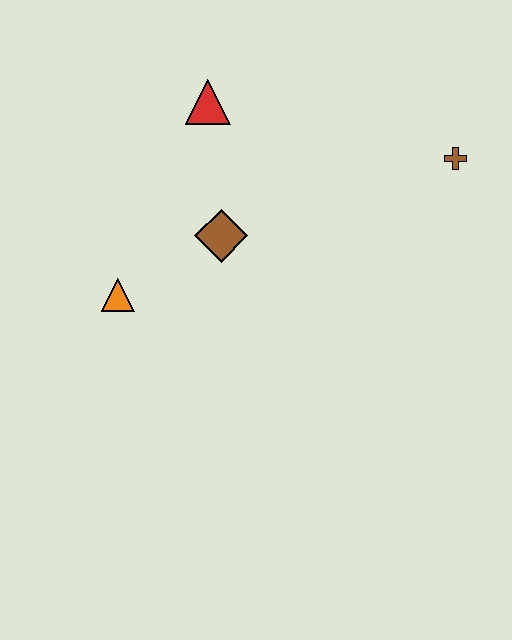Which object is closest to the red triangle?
The brown diamond is closest to the red triangle.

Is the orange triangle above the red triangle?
No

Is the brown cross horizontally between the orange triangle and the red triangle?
No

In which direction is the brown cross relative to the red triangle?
The brown cross is to the right of the red triangle.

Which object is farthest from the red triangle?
The brown cross is farthest from the red triangle.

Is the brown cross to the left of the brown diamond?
No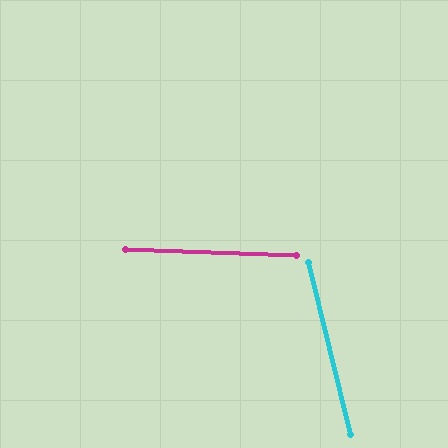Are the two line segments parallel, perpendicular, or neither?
Neither parallel nor perpendicular — they differ by about 74°.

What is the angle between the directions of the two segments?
Approximately 74 degrees.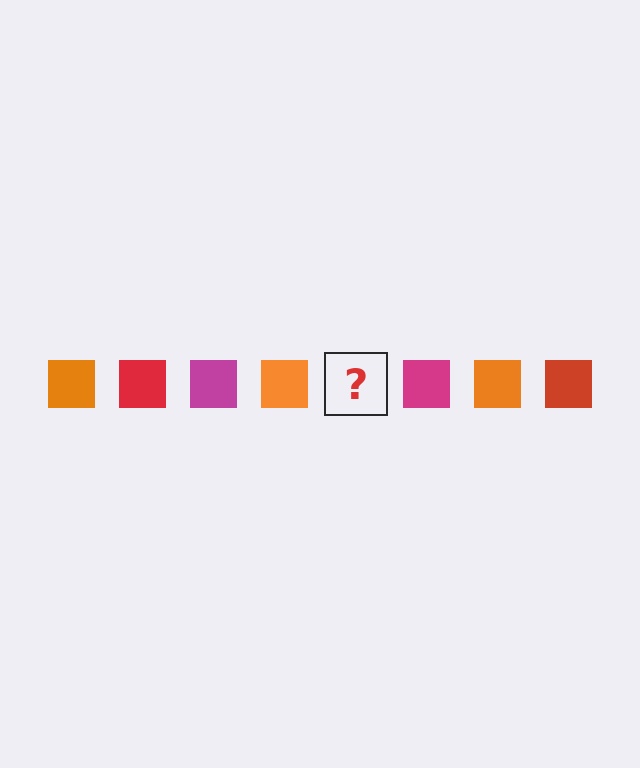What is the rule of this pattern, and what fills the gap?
The rule is that the pattern cycles through orange, red, magenta squares. The gap should be filled with a red square.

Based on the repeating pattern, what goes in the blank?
The blank should be a red square.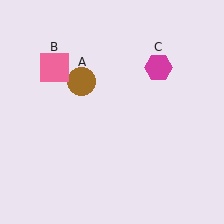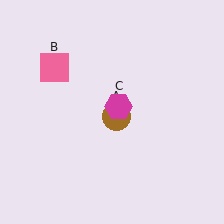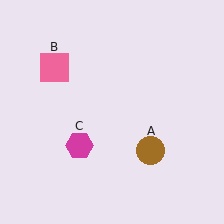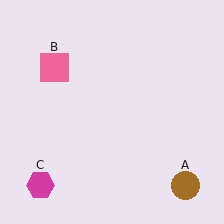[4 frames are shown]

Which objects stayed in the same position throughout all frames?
Pink square (object B) remained stationary.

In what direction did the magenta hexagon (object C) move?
The magenta hexagon (object C) moved down and to the left.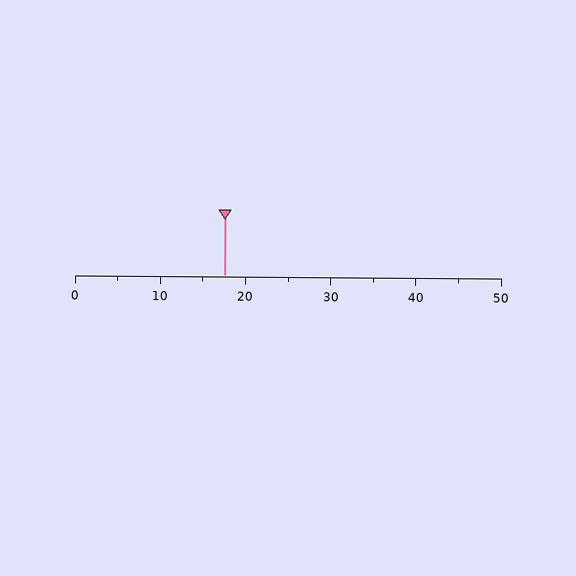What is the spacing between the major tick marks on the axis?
The major ticks are spaced 10 apart.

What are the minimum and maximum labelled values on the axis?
The axis runs from 0 to 50.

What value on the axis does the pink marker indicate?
The marker indicates approximately 17.5.